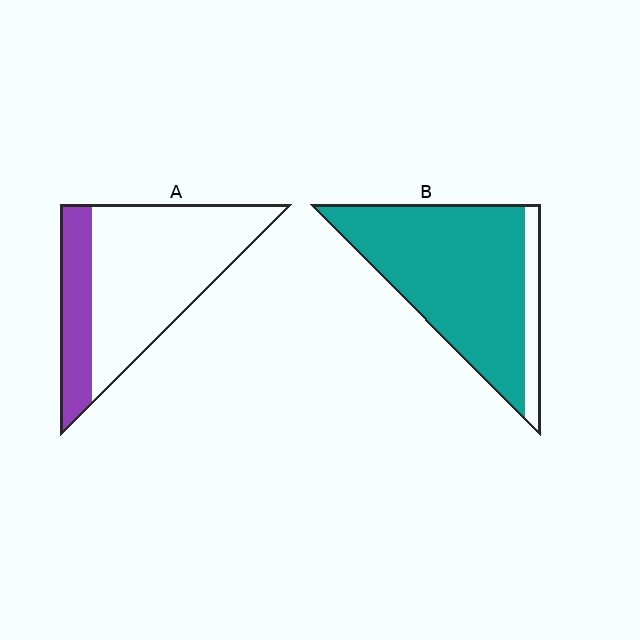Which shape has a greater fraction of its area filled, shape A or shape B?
Shape B.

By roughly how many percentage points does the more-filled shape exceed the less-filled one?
By roughly 60 percentage points (B over A).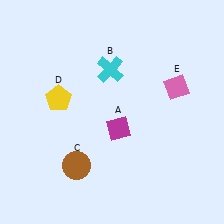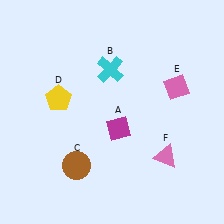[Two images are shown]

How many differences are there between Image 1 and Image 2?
There is 1 difference between the two images.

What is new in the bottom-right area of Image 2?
A pink triangle (F) was added in the bottom-right area of Image 2.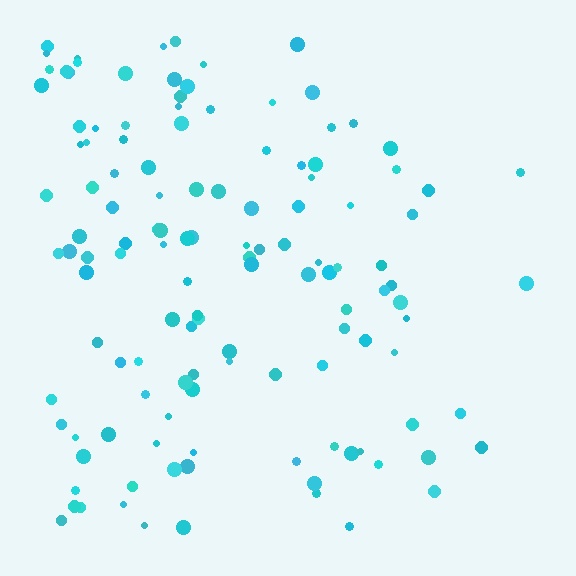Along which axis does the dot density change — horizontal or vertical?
Horizontal.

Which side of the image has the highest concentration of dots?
The left.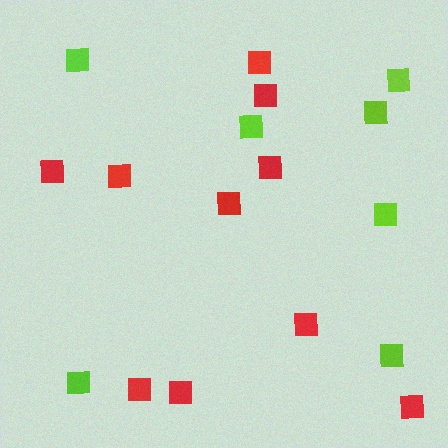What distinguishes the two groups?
There are 2 groups: one group of red squares (10) and one group of lime squares (7).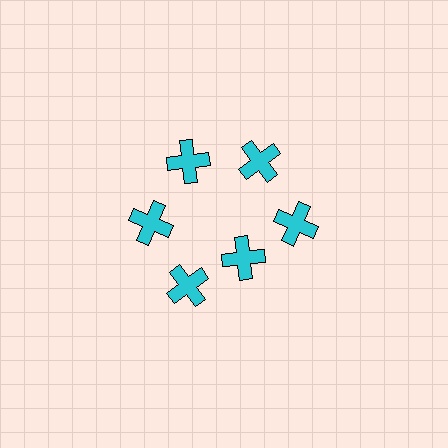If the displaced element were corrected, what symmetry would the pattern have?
It would have 6-fold rotational symmetry — the pattern would map onto itself every 60 degrees.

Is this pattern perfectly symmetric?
No. The 6 cyan crosses are arranged in a ring, but one element near the 5 o'clock position is pulled inward toward the center, breaking the 6-fold rotational symmetry.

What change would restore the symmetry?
The symmetry would be restored by moving it outward, back onto the ring so that all 6 crosses sit at equal angles and equal distance from the center.